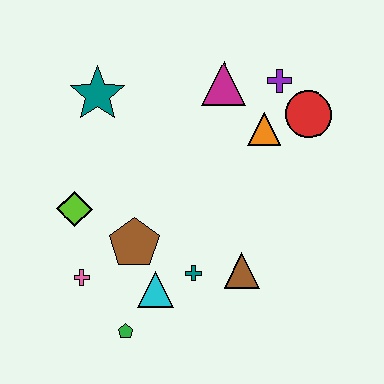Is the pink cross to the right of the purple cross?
No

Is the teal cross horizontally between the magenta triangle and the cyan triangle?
Yes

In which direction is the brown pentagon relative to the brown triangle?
The brown pentagon is to the left of the brown triangle.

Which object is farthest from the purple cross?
The green pentagon is farthest from the purple cross.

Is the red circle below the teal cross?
No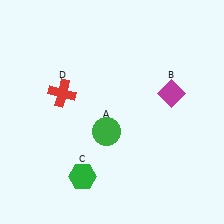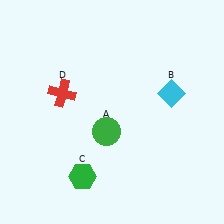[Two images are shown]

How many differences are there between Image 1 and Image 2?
There is 1 difference between the two images.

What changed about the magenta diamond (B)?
In Image 1, B is magenta. In Image 2, it changed to cyan.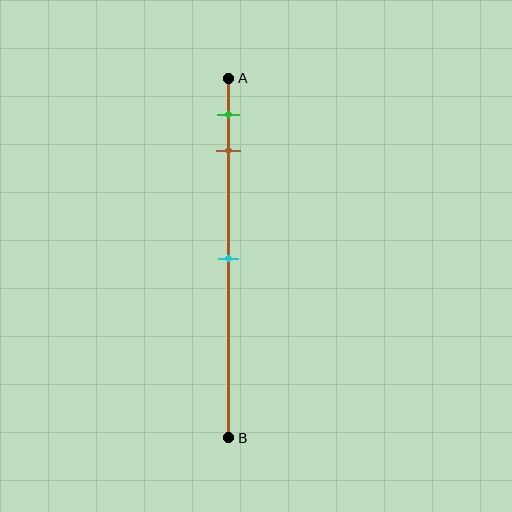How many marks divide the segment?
There are 3 marks dividing the segment.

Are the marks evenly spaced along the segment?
No, the marks are not evenly spaced.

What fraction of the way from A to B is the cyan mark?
The cyan mark is approximately 50% (0.5) of the way from A to B.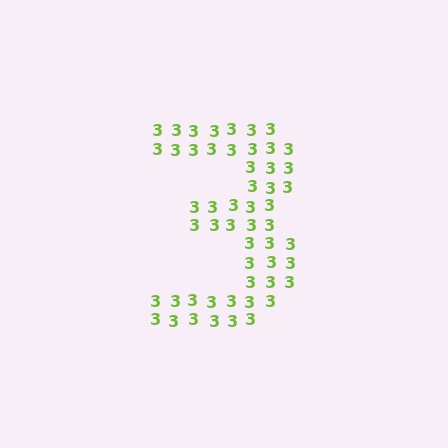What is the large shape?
The large shape is the digit 3.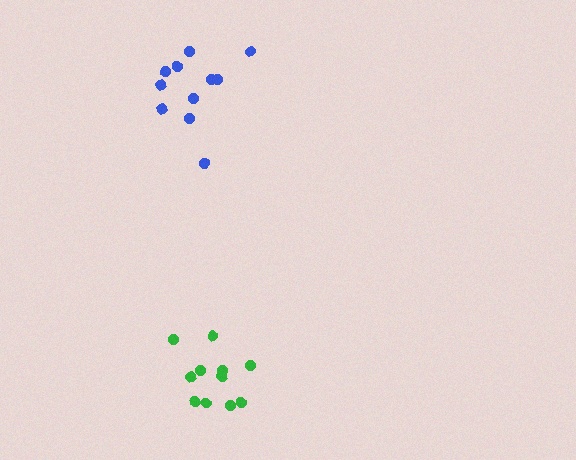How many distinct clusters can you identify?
There are 2 distinct clusters.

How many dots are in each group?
Group 1: 11 dots, Group 2: 11 dots (22 total).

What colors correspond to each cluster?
The clusters are colored: green, blue.